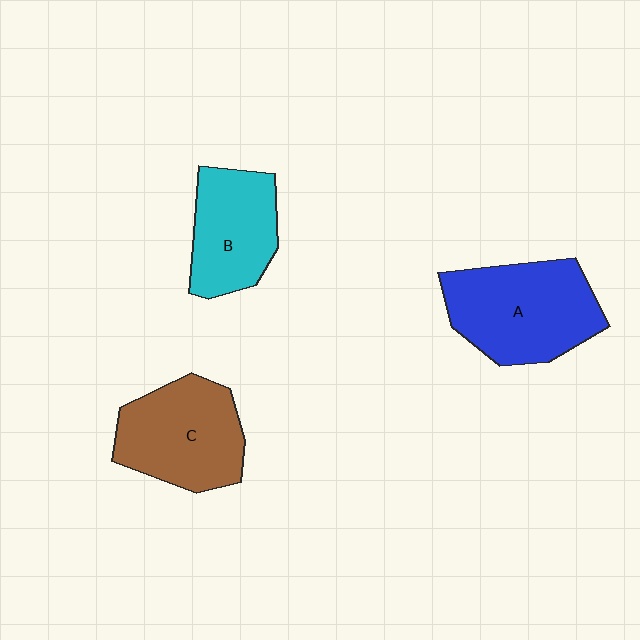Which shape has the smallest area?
Shape B (cyan).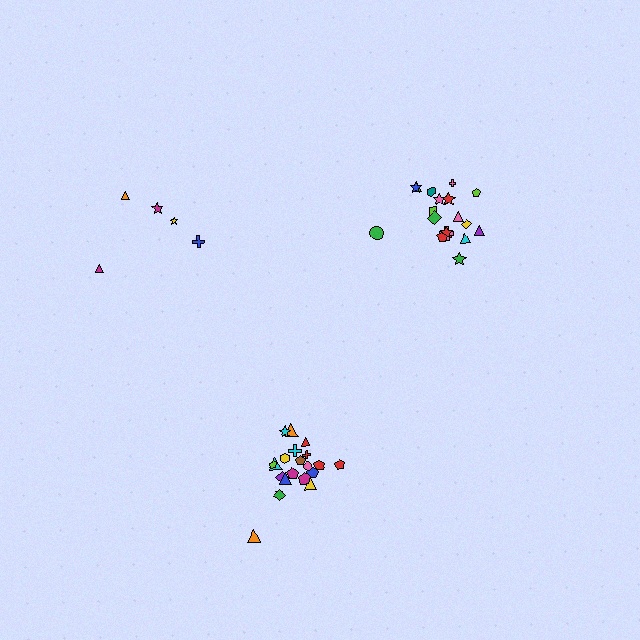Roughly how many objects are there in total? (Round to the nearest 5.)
Roughly 45 objects in total.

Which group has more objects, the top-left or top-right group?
The top-right group.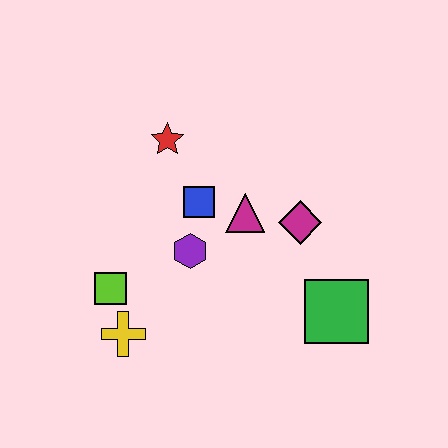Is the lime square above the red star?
No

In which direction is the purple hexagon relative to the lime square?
The purple hexagon is to the right of the lime square.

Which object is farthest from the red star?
The green square is farthest from the red star.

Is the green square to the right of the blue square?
Yes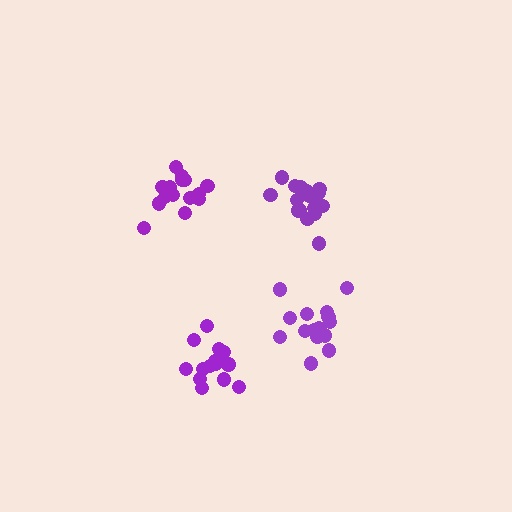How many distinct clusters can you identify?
There are 4 distinct clusters.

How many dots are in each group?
Group 1: 16 dots, Group 2: 15 dots, Group 3: 17 dots, Group 4: 15 dots (63 total).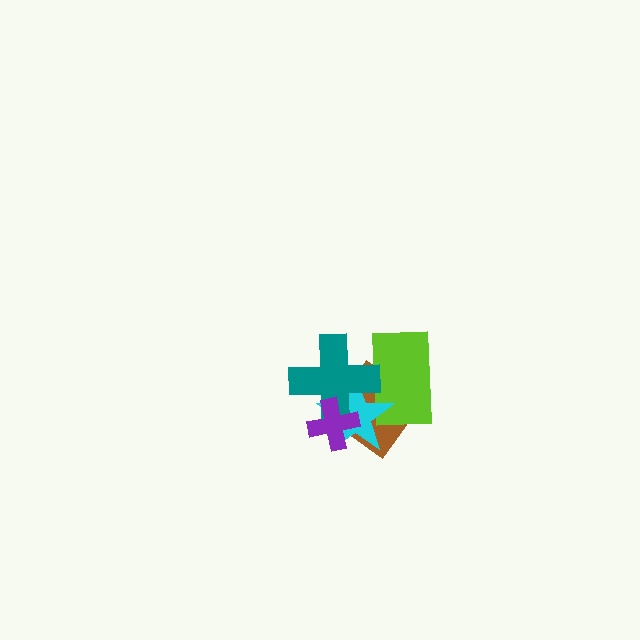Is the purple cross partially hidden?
No, no other shape covers it.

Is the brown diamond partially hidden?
Yes, it is partially covered by another shape.